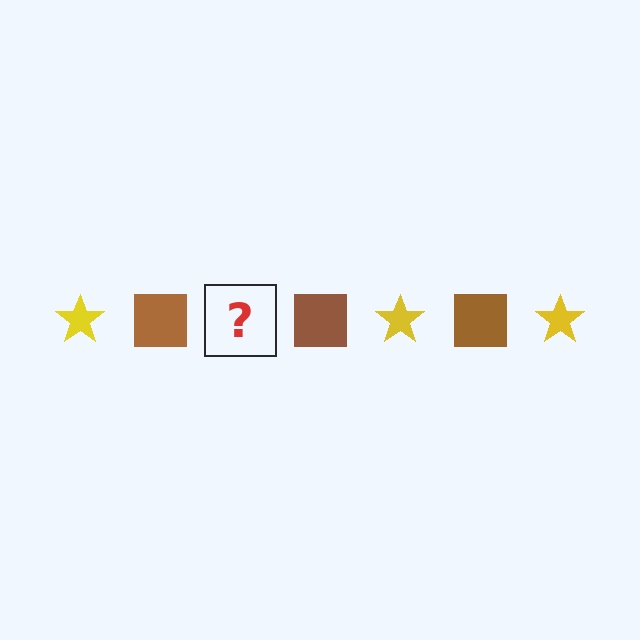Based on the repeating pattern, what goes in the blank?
The blank should be a yellow star.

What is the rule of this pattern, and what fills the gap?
The rule is that the pattern alternates between yellow star and brown square. The gap should be filled with a yellow star.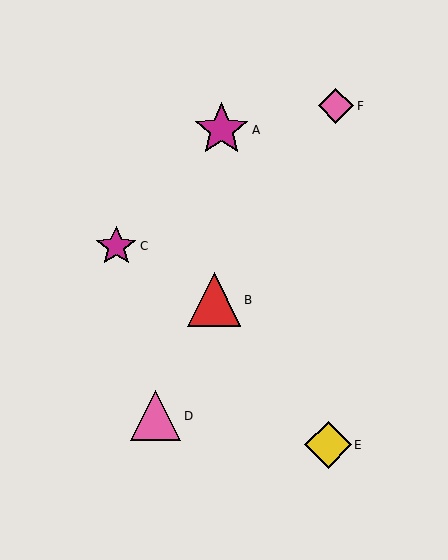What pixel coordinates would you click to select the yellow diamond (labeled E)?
Click at (328, 445) to select the yellow diamond E.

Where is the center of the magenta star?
The center of the magenta star is at (221, 130).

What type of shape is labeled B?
Shape B is a red triangle.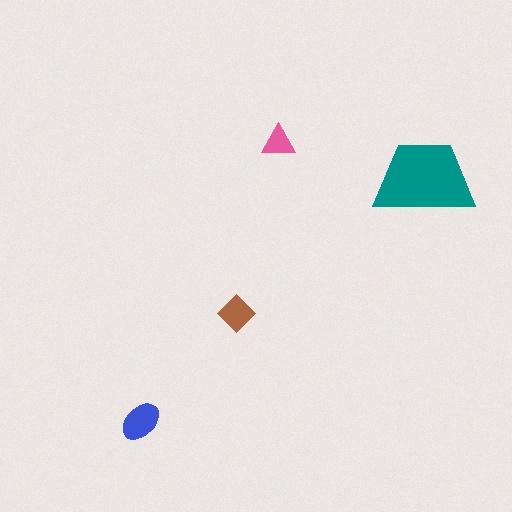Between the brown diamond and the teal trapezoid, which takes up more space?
The teal trapezoid.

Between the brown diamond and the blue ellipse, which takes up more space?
The blue ellipse.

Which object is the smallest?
The pink triangle.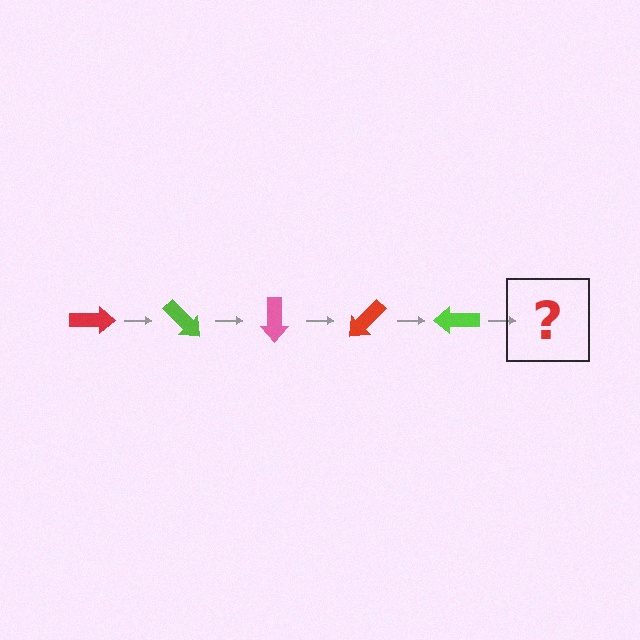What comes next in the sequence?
The next element should be a pink arrow, rotated 225 degrees from the start.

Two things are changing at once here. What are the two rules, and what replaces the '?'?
The two rules are that it rotates 45 degrees each step and the color cycles through red, lime, and pink. The '?' should be a pink arrow, rotated 225 degrees from the start.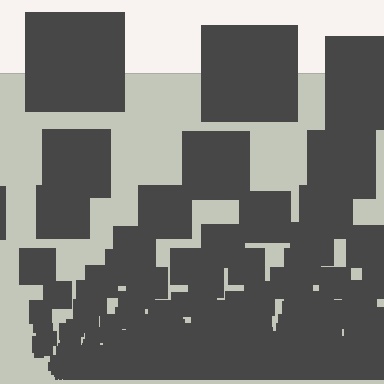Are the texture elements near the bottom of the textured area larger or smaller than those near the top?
Smaller. The gradient is inverted — elements near the bottom are smaller and denser.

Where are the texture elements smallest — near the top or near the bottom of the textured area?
Near the bottom.